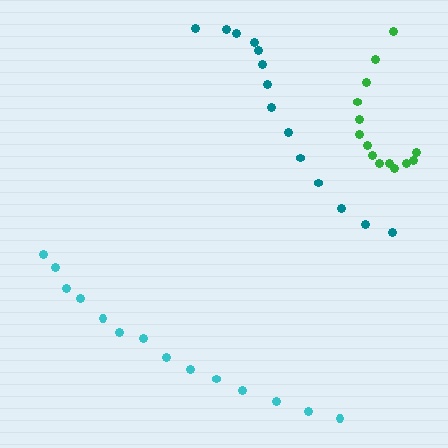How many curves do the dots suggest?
There are 3 distinct paths.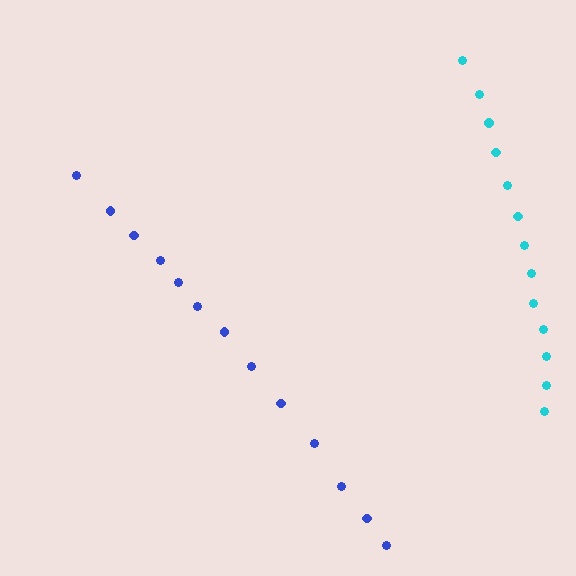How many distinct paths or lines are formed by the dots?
There are 2 distinct paths.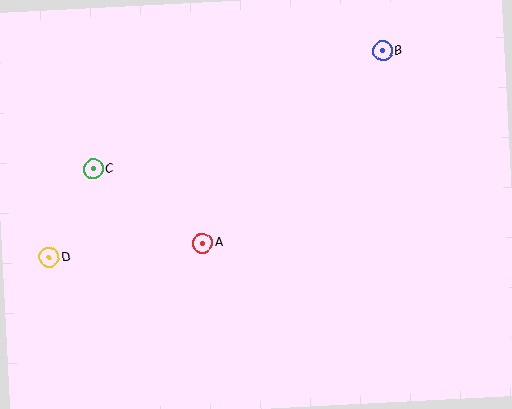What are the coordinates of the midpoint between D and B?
The midpoint between D and B is at (216, 154).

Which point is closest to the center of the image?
Point A at (203, 243) is closest to the center.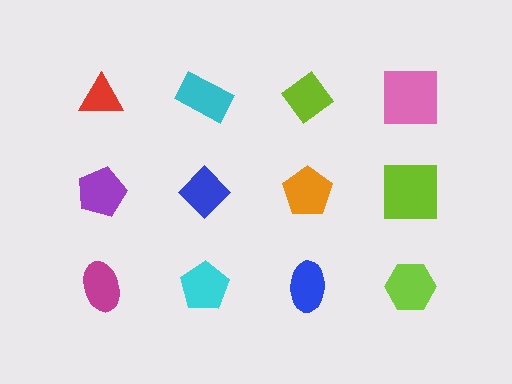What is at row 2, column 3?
An orange pentagon.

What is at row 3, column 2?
A cyan pentagon.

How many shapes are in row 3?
4 shapes.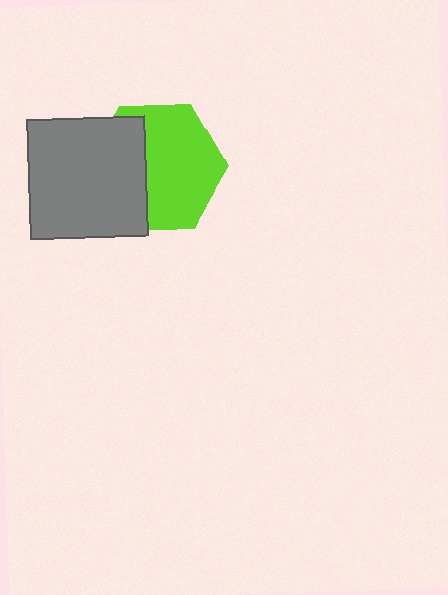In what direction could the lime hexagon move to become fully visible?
The lime hexagon could move right. That would shift it out from behind the gray rectangle entirely.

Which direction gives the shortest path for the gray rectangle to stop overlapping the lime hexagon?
Moving left gives the shortest separation.